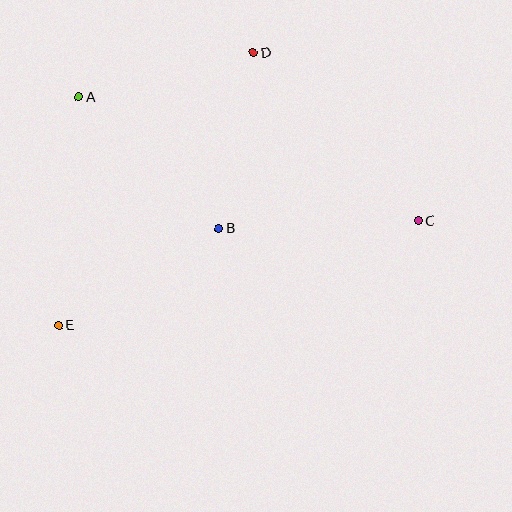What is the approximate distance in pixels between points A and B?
The distance between A and B is approximately 192 pixels.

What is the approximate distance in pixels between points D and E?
The distance between D and E is approximately 335 pixels.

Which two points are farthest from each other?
Points C and E are farthest from each other.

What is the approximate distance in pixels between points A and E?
The distance between A and E is approximately 230 pixels.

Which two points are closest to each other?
Points B and D are closest to each other.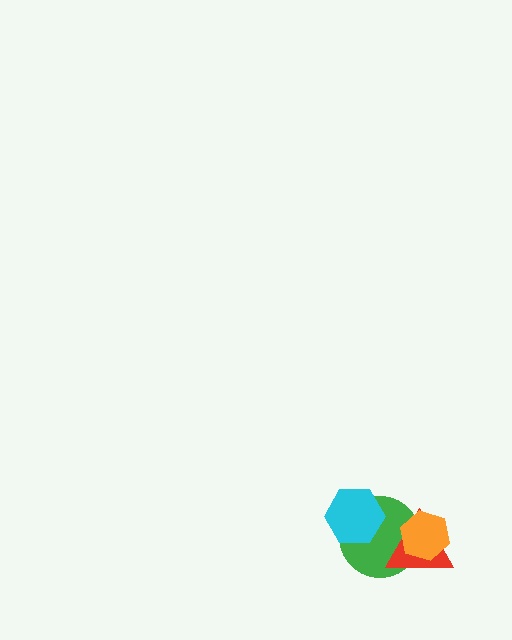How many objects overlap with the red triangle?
2 objects overlap with the red triangle.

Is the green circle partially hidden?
Yes, it is partially covered by another shape.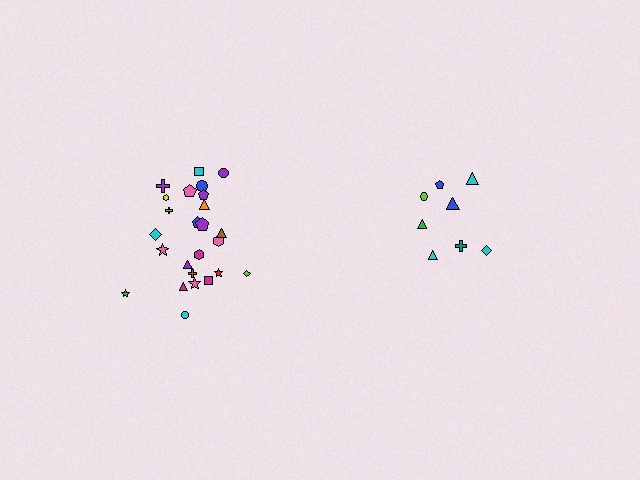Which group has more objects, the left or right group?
The left group.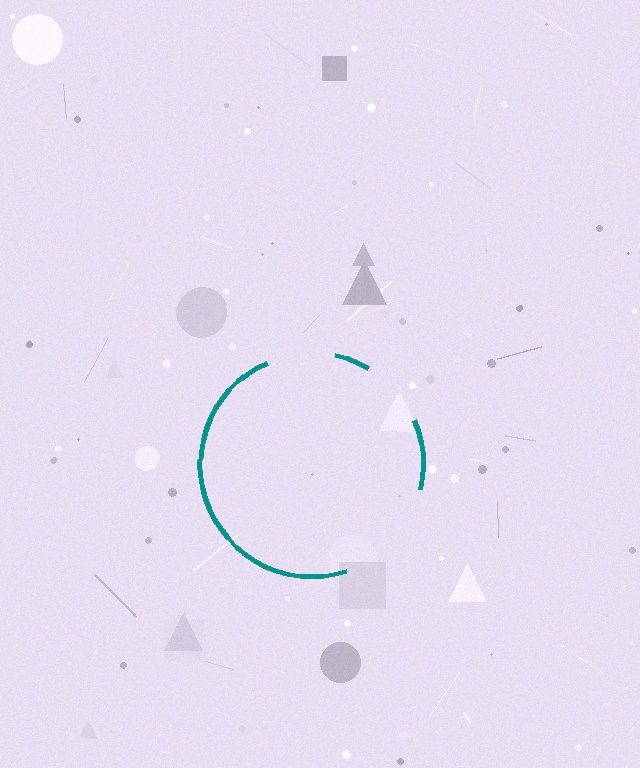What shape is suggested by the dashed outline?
The dashed outline suggests a circle.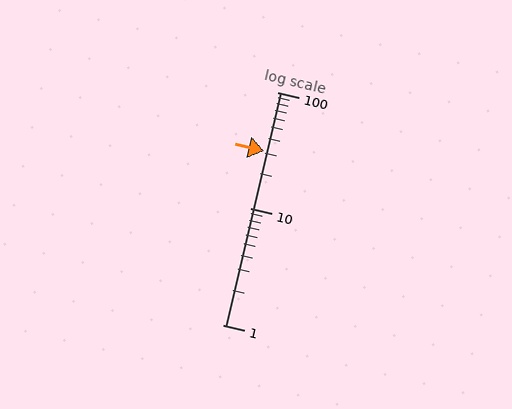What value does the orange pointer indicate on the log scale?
The pointer indicates approximately 31.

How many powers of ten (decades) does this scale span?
The scale spans 2 decades, from 1 to 100.